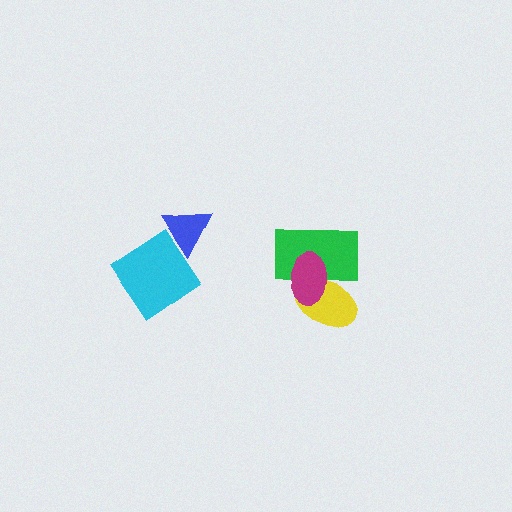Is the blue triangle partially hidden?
No, no other shape covers it.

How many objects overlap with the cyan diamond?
1 object overlaps with the cyan diamond.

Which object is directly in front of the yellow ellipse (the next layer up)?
The green rectangle is directly in front of the yellow ellipse.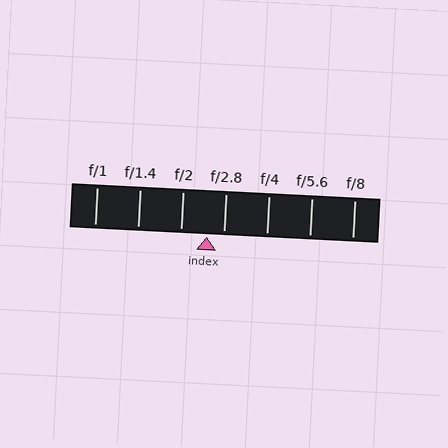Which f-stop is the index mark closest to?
The index mark is closest to f/2.8.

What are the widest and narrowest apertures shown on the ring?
The widest aperture shown is f/1 and the narrowest is f/8.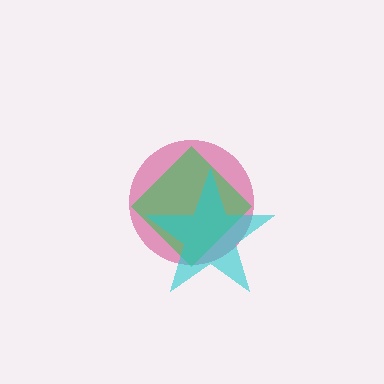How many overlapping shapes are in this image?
There are 3 overlapping shapes in the image.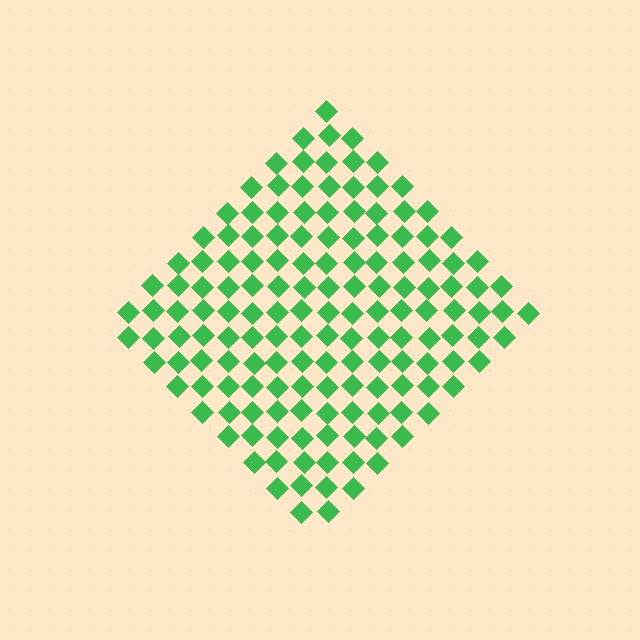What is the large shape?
The large shape is a diamond.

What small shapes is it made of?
It is made of small diamonds.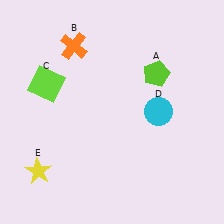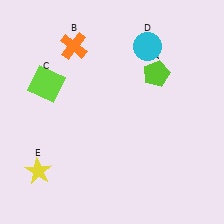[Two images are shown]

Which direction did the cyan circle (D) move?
The cyan circle (D) moved up.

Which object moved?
The cyan circle (D) moved up.